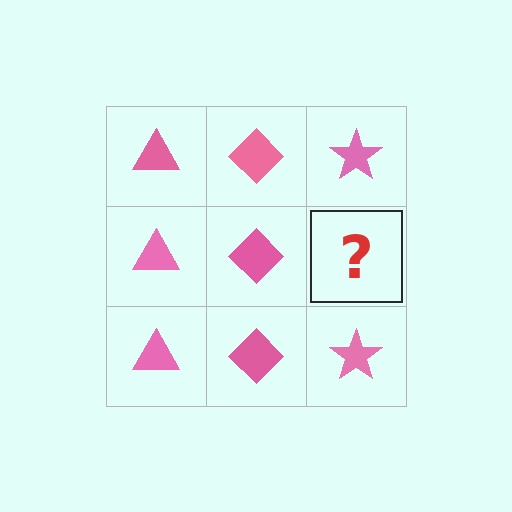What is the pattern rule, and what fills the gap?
The rule is that each column has a consistent shape. The gap should be filled with a pink star.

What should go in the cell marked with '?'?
The missing cell should contain a pink star.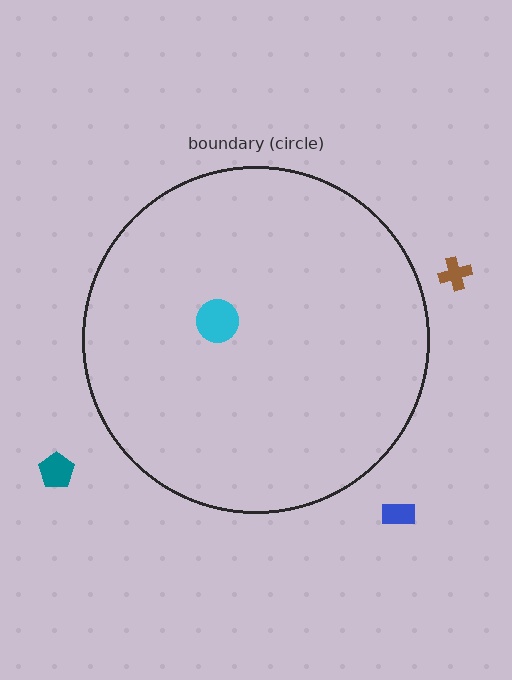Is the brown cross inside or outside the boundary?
Outside.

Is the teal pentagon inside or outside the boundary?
Outside.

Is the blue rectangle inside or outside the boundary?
Outside.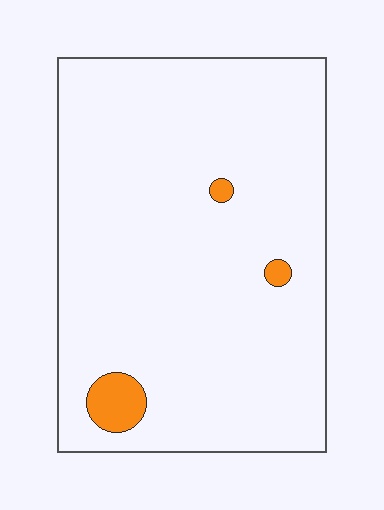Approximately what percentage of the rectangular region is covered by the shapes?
Approximately 5%.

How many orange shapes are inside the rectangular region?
3.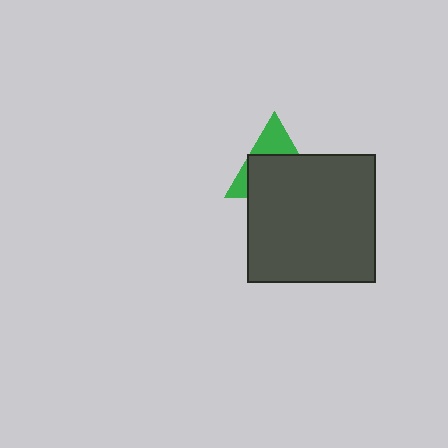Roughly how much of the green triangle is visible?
A small part of it is visible (roughly 35%).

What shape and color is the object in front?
The object in front is a dark gray square.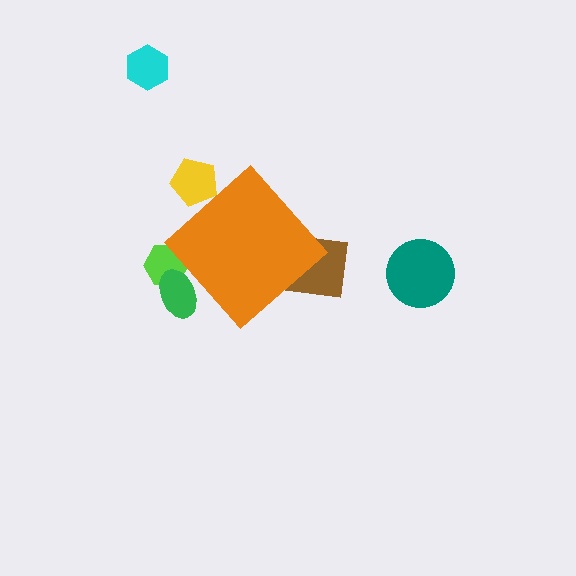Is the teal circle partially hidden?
No, the teal circle is fully visible.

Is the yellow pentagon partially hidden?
Yes, the yellow pentagon is partially hidden behind the orange diamond.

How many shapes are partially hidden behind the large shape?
4 shapes are partially hidden.